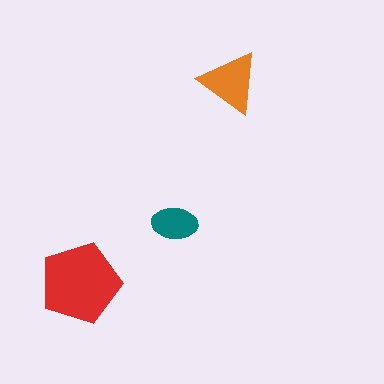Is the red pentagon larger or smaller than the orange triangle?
Larger.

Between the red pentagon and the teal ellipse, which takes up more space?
The red pentagon.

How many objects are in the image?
There are 3 objects in the image.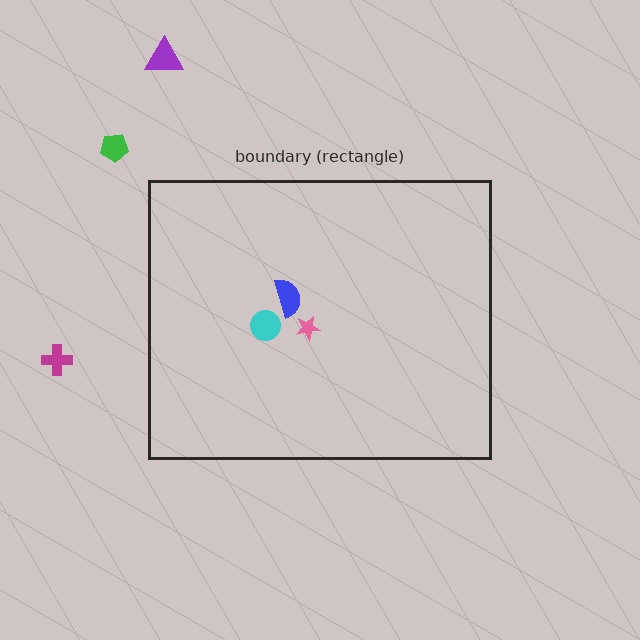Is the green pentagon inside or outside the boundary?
Outside.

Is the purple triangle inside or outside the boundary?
Outside.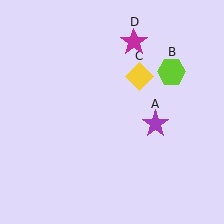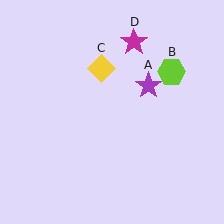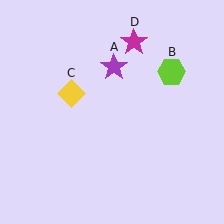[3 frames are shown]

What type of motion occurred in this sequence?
The purple star (object A), yellow diamond (object C) rotated counterclockwise around the center of the scene.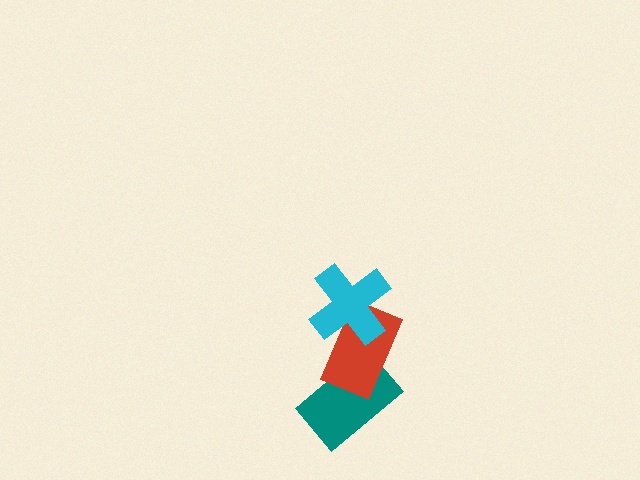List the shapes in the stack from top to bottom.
From top to bottom: the cyan cross, the red rectangle, the teal rectangle.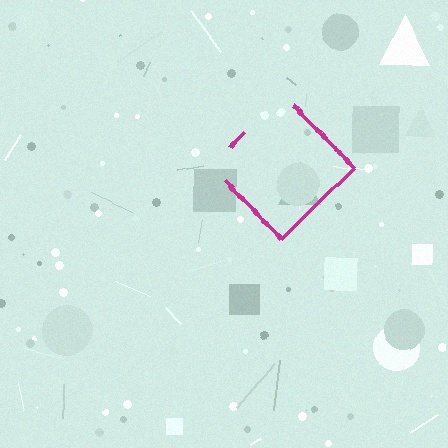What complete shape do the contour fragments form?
The contour fragments form a diamond.